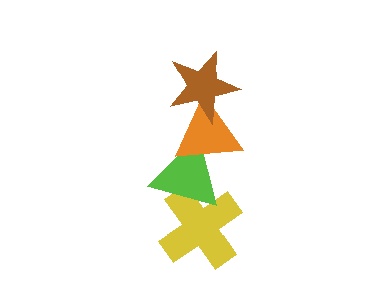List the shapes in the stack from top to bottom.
From top to bottom: the brown star, the orange triangle, the lime triangle, the yellow cross.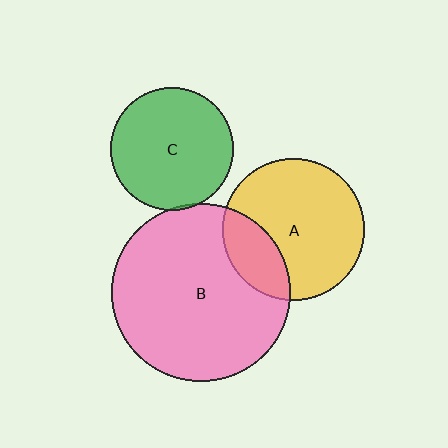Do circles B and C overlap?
Yes.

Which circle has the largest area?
Circle B (pink).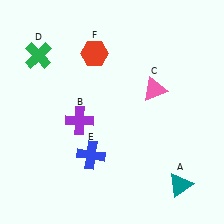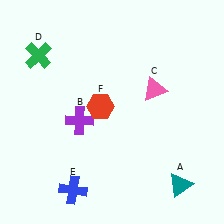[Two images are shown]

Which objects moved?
The objects that moved are: the blue cross (E), the red hexagon (F).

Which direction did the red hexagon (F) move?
The red hexagon (F) moved down.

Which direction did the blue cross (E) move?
The blue cross (E) moved down.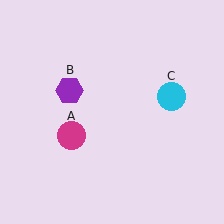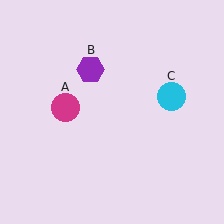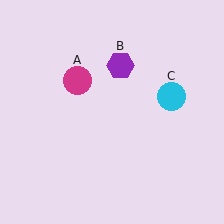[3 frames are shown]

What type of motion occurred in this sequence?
The magenta circle (object A), purple hexagon (object B) rotated clockwise around the center of the scene.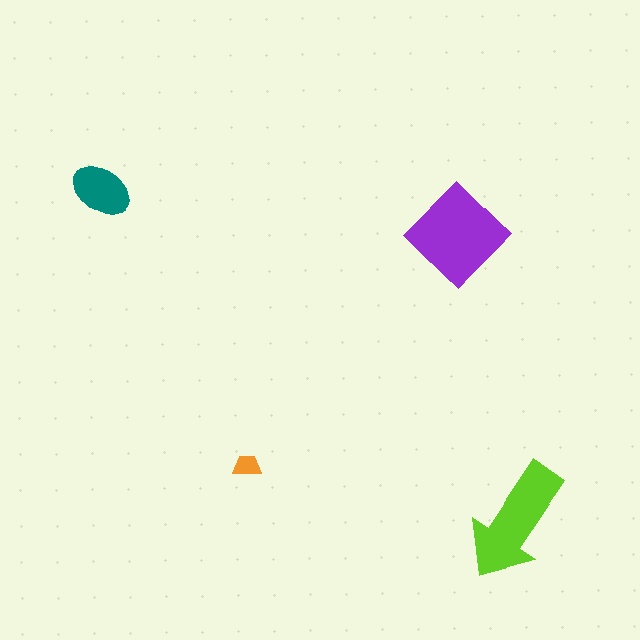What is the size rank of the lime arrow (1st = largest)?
2nd.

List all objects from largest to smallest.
The purple diamond, the lime arrow, the teal ellipse, the orange trapezoid.